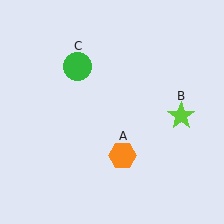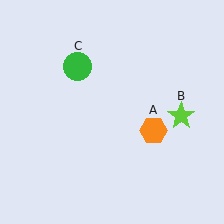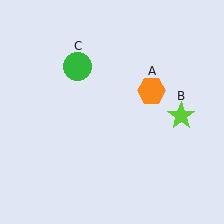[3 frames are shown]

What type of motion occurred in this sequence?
The orange hexagon (object A) rotated counterclockwise around the center of the scene.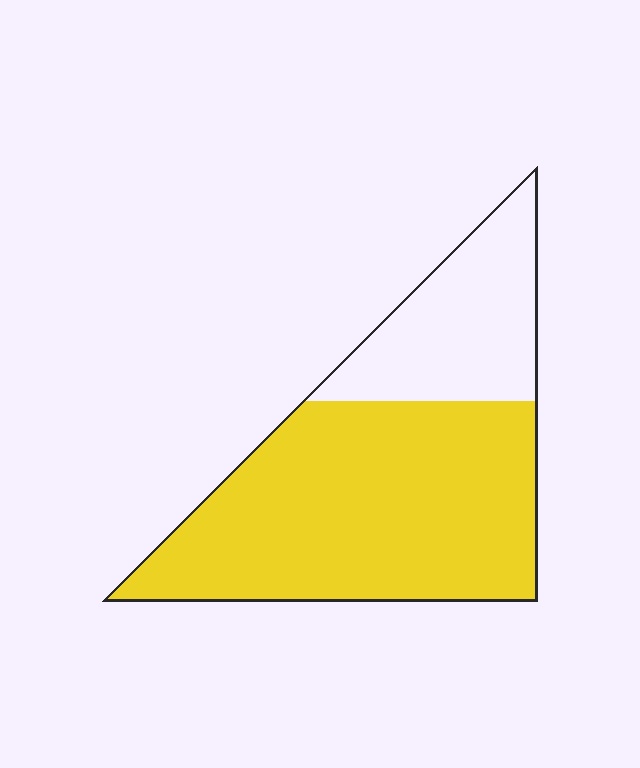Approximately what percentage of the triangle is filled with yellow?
Approximately 70%.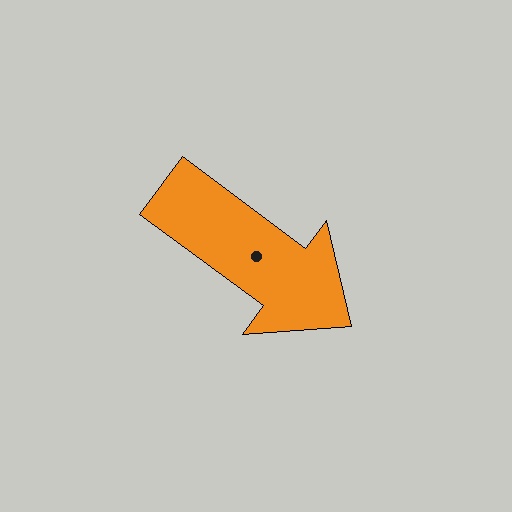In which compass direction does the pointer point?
Southeast.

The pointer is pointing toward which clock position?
Roughly 4 o'clock.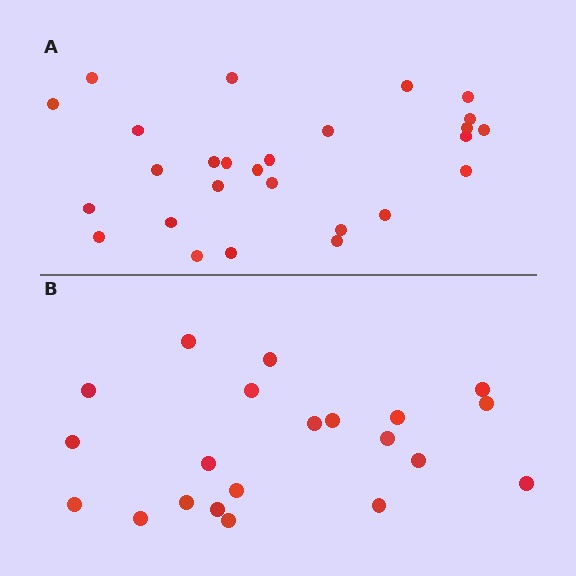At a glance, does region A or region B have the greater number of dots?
Region A (the top region) has more dots.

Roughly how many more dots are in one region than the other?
Region A has about 6 more dots than region B.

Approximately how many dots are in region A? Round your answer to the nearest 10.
About 30 dots. (The exact count is 27, which rounds to 30.)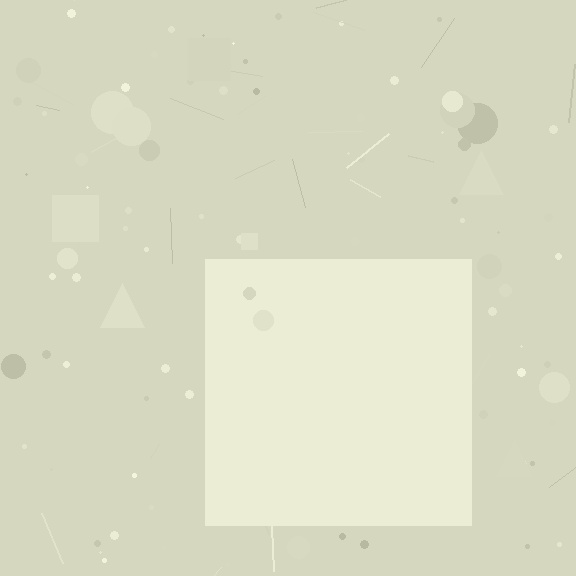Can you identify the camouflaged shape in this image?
The camouflaged shape is a square.